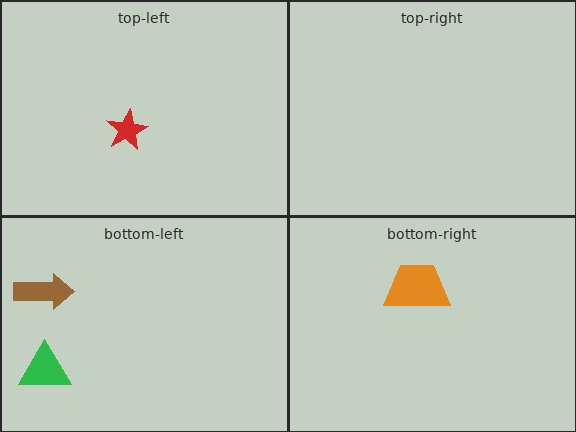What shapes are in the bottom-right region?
The orange trapezoid.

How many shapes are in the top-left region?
1.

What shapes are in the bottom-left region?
The green triangle, the brown arrow.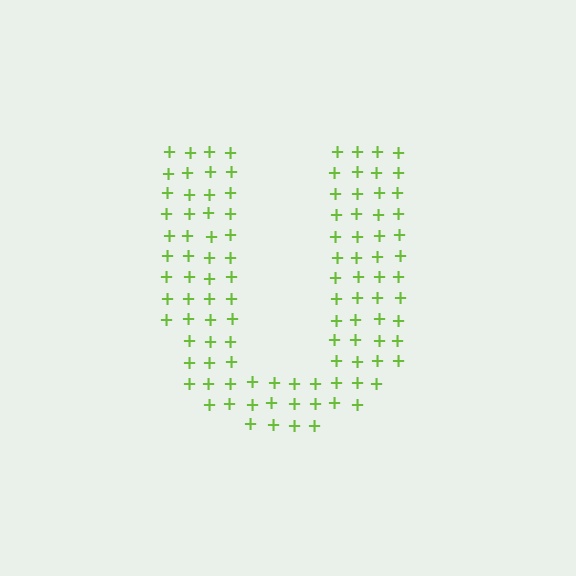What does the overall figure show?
The overall figure shows the letter U.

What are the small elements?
The small elements are plus signs.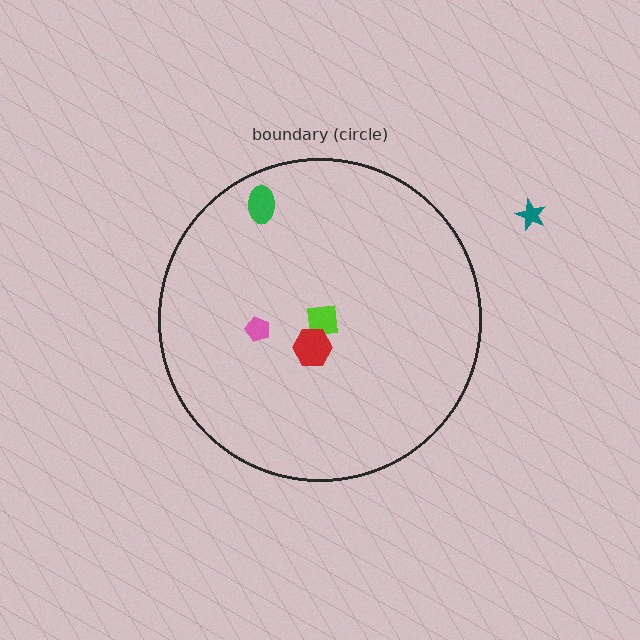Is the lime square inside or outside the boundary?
Inside.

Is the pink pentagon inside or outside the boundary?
Inside.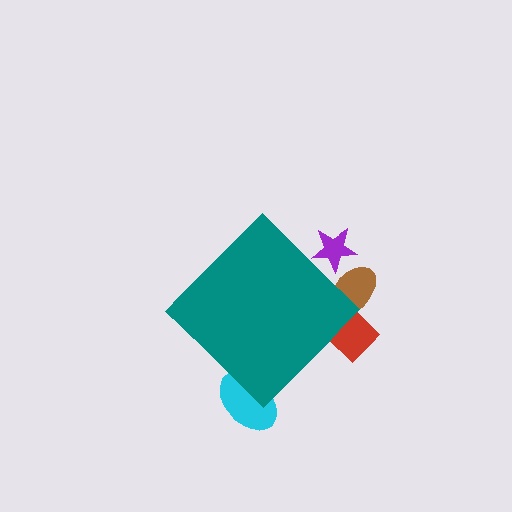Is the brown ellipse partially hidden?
Yes, the brown ellipse is partially hidden behind the teal diamond.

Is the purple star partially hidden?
Yes, the purple star is partially hidden behind the teal diamond.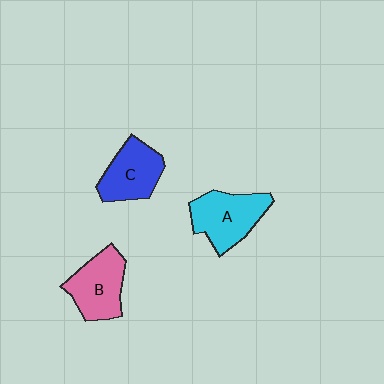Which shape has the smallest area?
Shape C (blue).